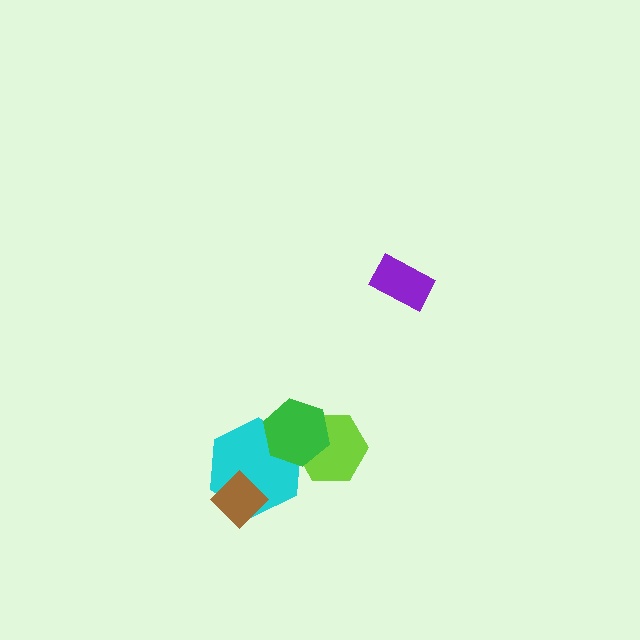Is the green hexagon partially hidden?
No, no other shape covers it.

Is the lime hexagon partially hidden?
Yes, it is partially covered by another shape.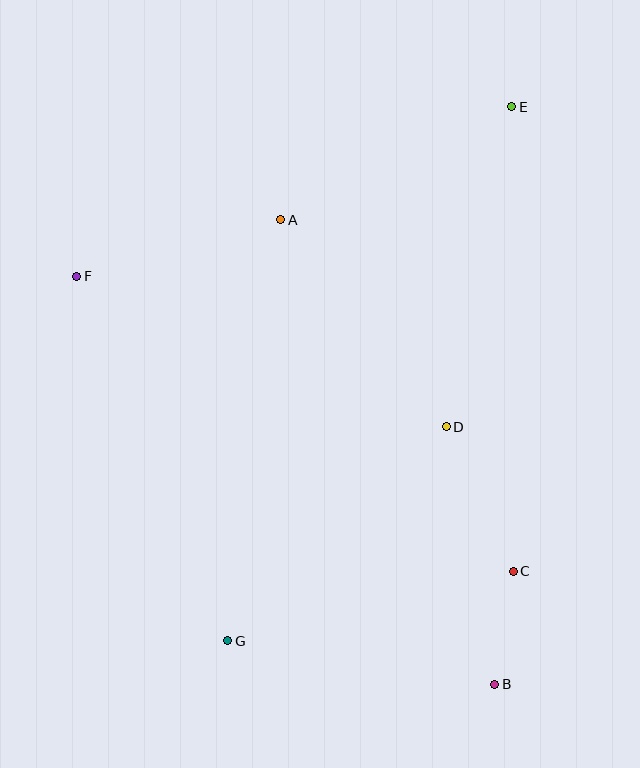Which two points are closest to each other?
Points B and C are closest to each other.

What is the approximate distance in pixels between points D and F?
The distance between D and F is approximately 399 pixels.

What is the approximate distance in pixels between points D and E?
The distance between D and E is approximately 326 pixels.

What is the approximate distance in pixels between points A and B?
The distance between A and B is approximately 512 pixels.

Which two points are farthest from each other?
Points E and G are farthest from each other.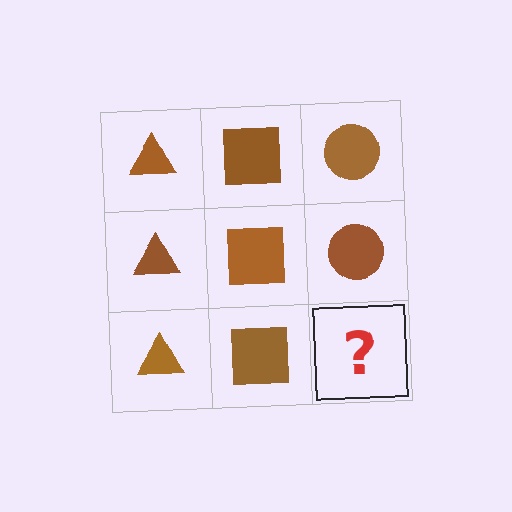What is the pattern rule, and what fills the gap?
The rule is that each column has a consistent shape. The gap should be filled with a brown circle.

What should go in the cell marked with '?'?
The missing cell should contain a brown circle.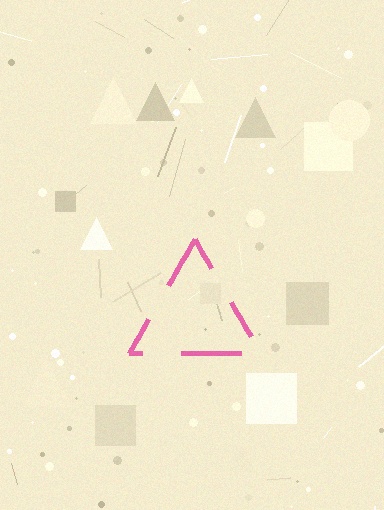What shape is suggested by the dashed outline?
The dashed outline suggests a triangle.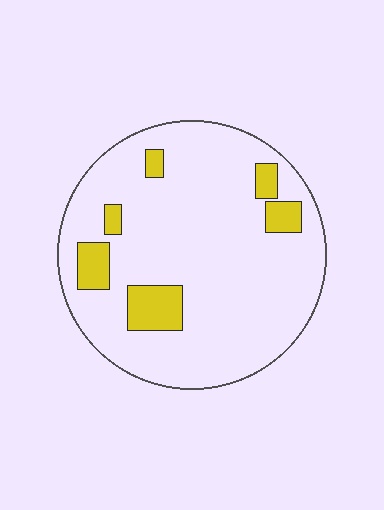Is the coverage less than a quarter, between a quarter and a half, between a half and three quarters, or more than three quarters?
Less than a quarter.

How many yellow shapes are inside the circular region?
6.